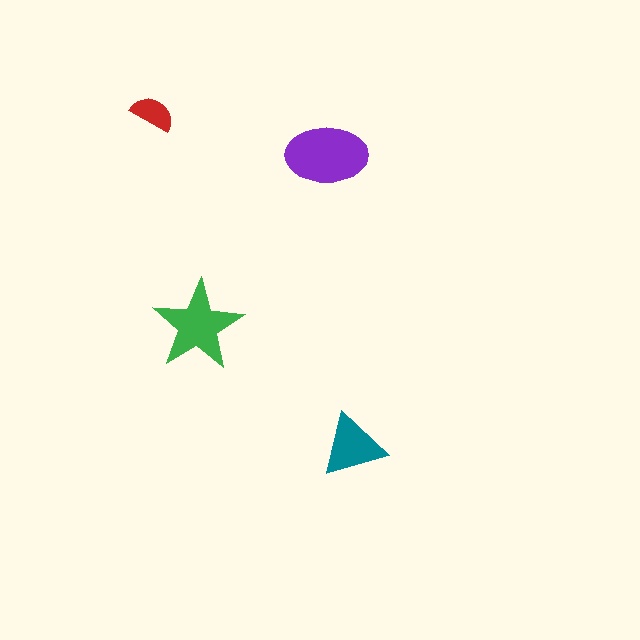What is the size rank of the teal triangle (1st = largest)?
3rd.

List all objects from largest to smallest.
The purple ellipse, the green star, the teal triangle, the red semicircle.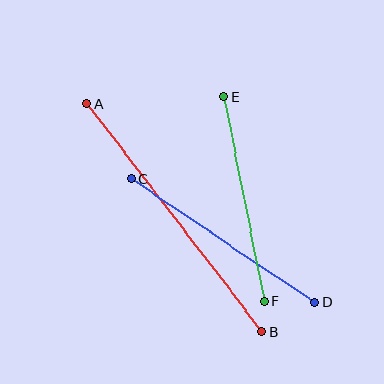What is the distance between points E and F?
The distance is approximately 208 pixels.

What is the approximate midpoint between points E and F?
The midpoint is at approximately (244, 199) pixels.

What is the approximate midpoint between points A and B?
The midpoint is at approximately (174, 217) pixels.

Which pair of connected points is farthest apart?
Points A and B are farthest apart.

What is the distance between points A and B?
The distance is approximately 288 pixels.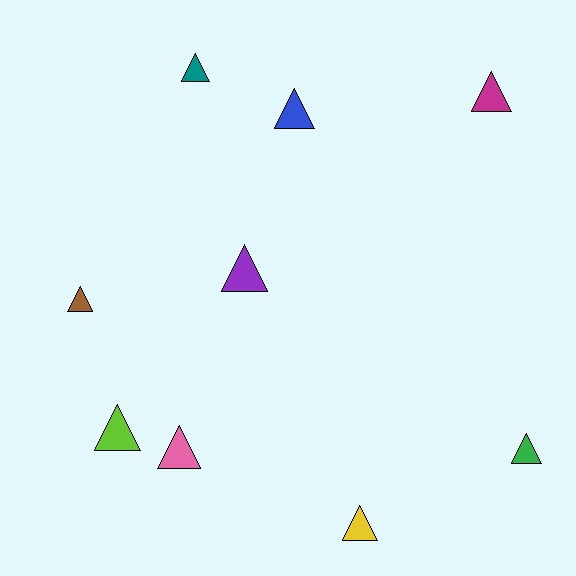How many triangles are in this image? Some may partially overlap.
There are 9 triangles.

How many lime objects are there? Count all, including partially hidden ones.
There is 1 lime object.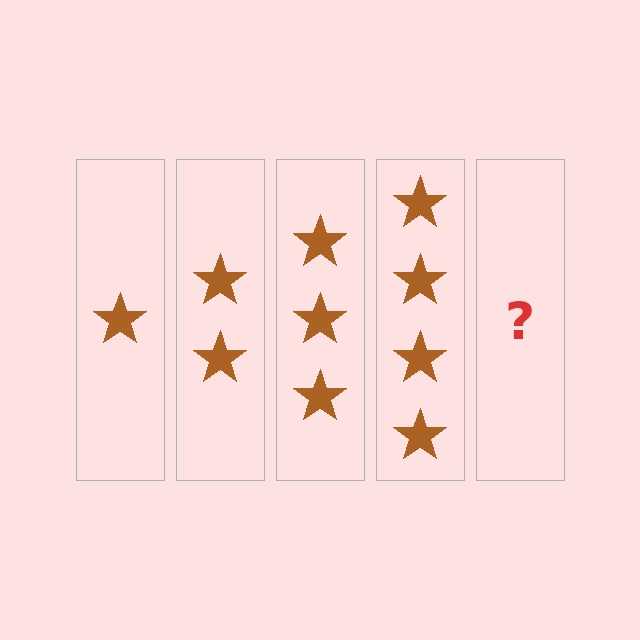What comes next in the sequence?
The next element should be 5 stars.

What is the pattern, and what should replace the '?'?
The pattern is that each step adds one more star. The '?' should be 5 stars.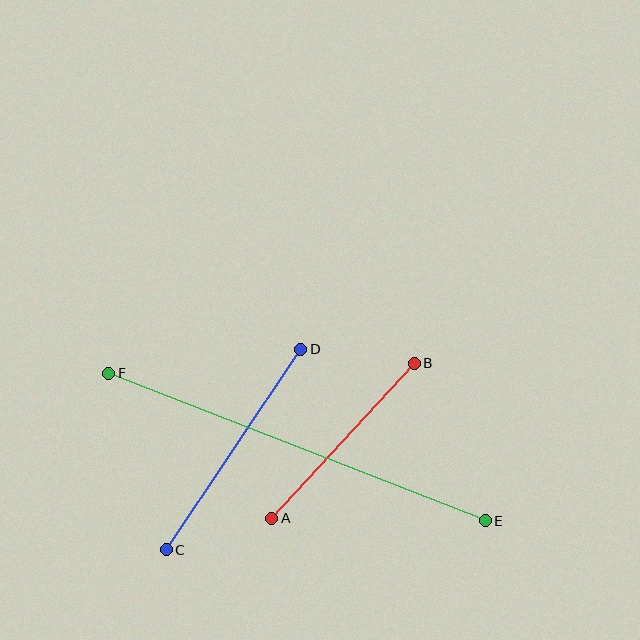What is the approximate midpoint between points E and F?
The midpoint is at approximately (297, 447) pixels.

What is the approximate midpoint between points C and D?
The midpoint is at approximately (233, 449) pixels.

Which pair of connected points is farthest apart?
Points E and F are farthest apart.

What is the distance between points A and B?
The distance is approximately 211 pixels.